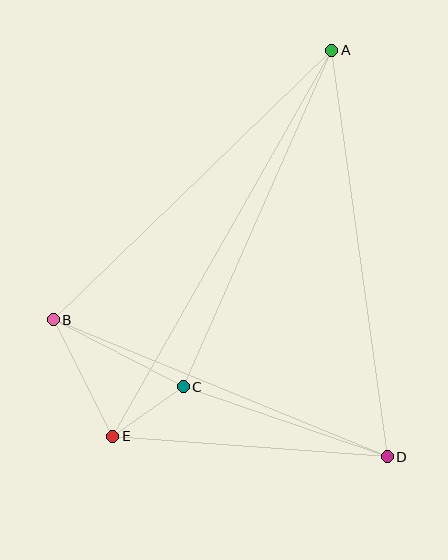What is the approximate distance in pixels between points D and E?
The distance between D and E is approximately 275 pixels.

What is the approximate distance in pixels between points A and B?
The distance between A and B is approximately 388 pixels.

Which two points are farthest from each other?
Points A and E are farthest from each other.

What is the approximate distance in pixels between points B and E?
The distance between B and E is approximately 131 pixels.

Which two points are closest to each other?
Points C and E are closest to each other.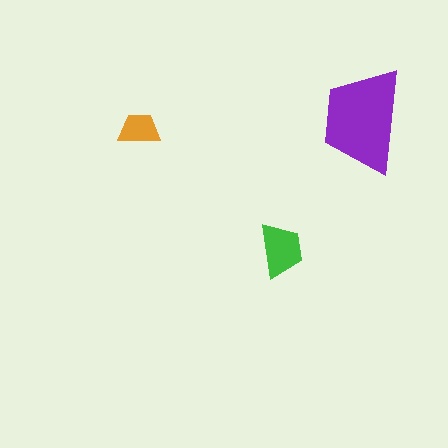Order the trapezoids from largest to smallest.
the purple one, the green one, the orange one.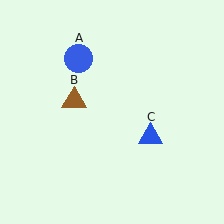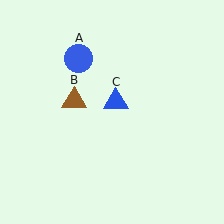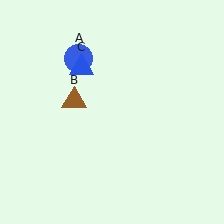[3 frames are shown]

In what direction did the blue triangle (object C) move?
The blue triangle (object C) moved up and to the left.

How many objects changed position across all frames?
1 object changed position: blue triangle (object C).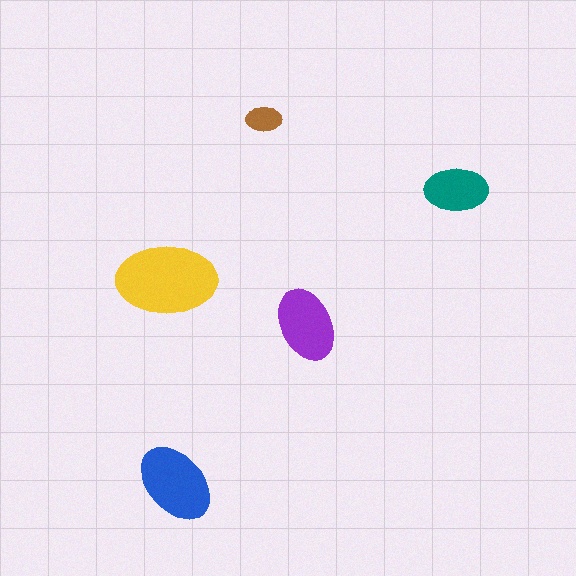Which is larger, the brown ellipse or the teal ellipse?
The teal one.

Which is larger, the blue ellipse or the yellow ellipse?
The yellow one.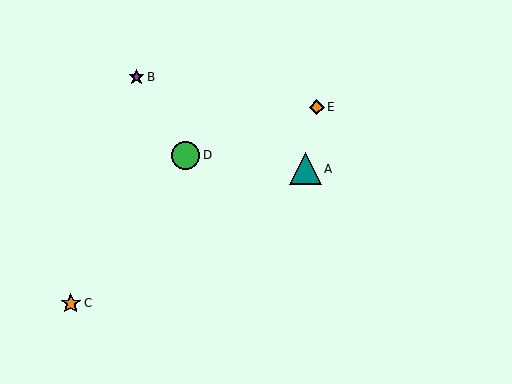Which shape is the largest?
The teal triangle (labeled A) is the largest.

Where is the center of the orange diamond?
The center of the orange diamond is at (317, 107).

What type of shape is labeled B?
Shape B is a purple star.